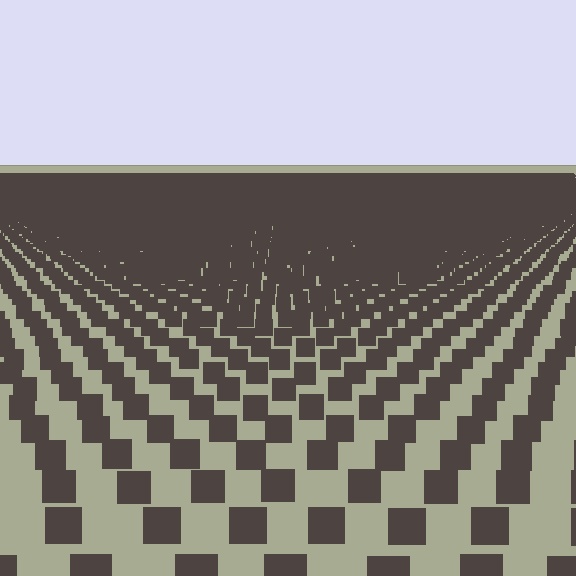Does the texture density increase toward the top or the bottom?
Density increases toward the top.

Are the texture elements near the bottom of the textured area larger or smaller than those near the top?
Larger. Near the bottom, elements are closer to the viewer and appear at a bigger on-screen size.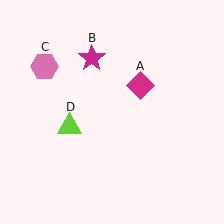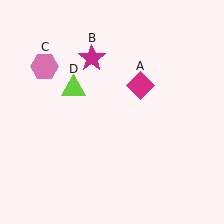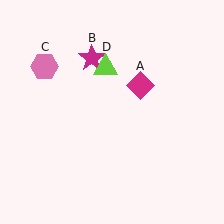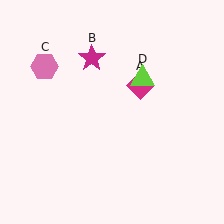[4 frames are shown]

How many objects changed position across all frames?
1 object changed position: lime triangle (object D).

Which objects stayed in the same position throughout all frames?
Magenta diamond (object A) and magenta star (object B) and pink hexagon (object C) remained stationary.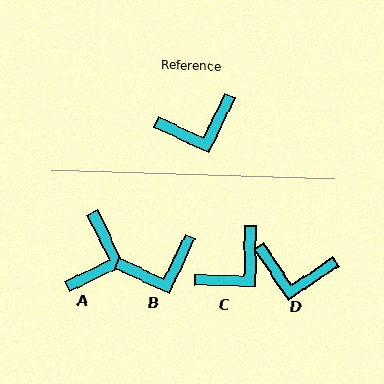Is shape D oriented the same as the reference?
No, it is off by about 30 degrees.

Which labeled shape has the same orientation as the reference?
B.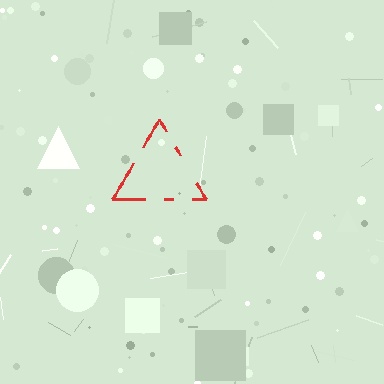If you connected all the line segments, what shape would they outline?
They would outline a triangle.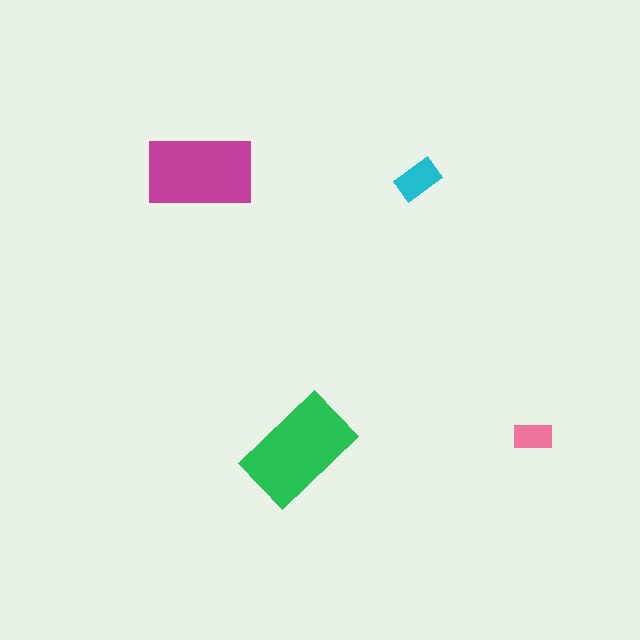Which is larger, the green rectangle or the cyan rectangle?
The green one.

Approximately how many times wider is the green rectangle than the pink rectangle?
About 3 times wider.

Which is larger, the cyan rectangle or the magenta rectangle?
The magenta one.